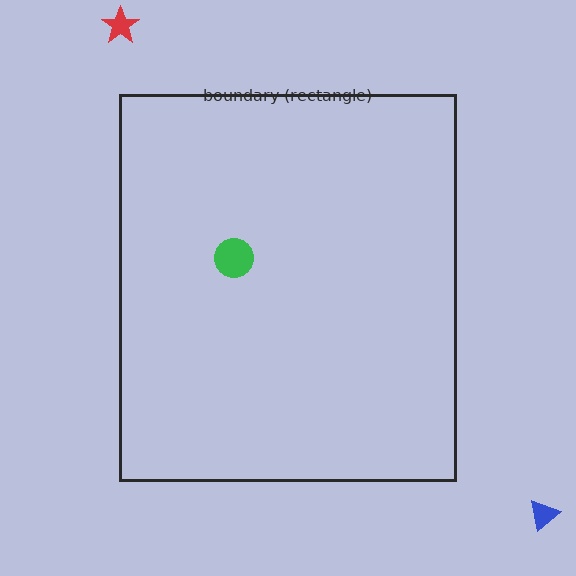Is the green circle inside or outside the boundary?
Inside.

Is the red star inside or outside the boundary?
Outside.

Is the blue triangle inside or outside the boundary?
Outside.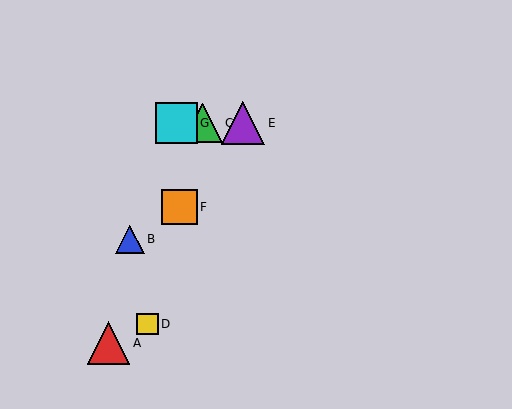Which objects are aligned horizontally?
Objects C, E, G are aligned horizontally.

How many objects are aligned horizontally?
3 objects (C, E, G) are aligned horizontally.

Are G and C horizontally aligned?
Yes, both are at y≈123.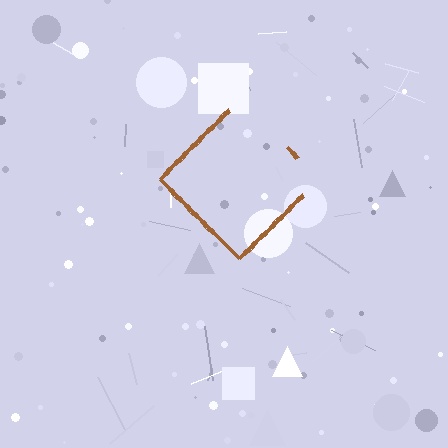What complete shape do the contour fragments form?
The contour fragments form a diamond.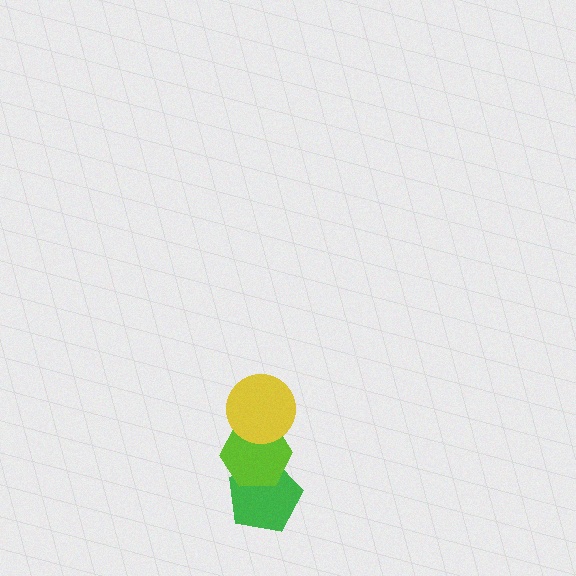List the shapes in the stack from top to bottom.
From top to bottom: the yellow circle, the lime hexagon, the green pentagon.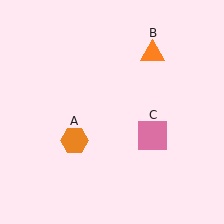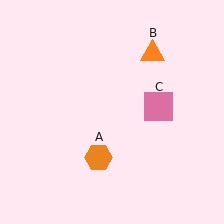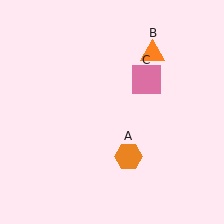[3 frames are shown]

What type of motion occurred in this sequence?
The orange hexagon (object A), pink square (object C) rotated counterclockwise around the center of the scene.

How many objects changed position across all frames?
2 objects changed position: orange hexagon (object A), pink square (object C).